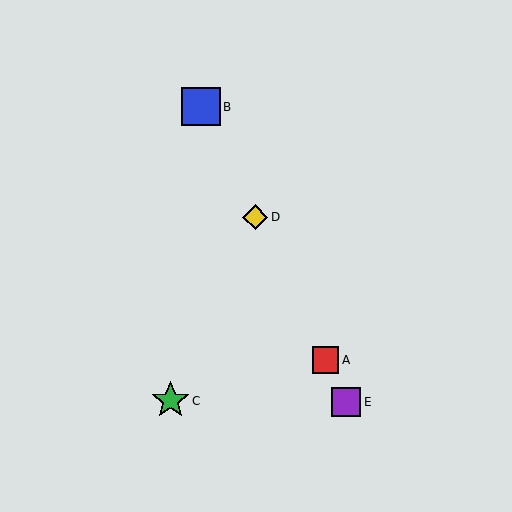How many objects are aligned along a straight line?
4 objects (A, B, D, E) are aligned along a straight line.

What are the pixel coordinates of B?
Object B is at (201, 107).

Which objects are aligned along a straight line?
Objects A, B, D, E are aligned along a straight line.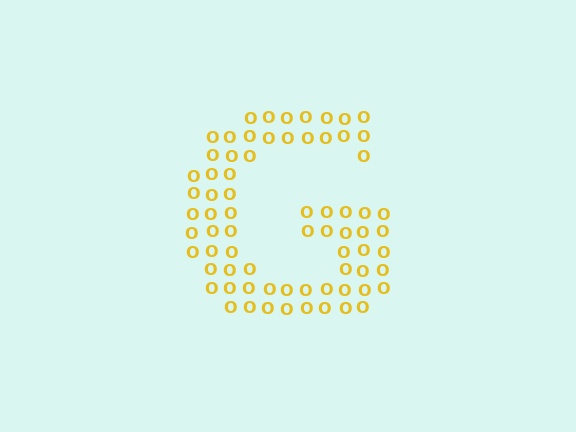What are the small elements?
The small elements are letter O's.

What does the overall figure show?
The overall figure shows the letter G.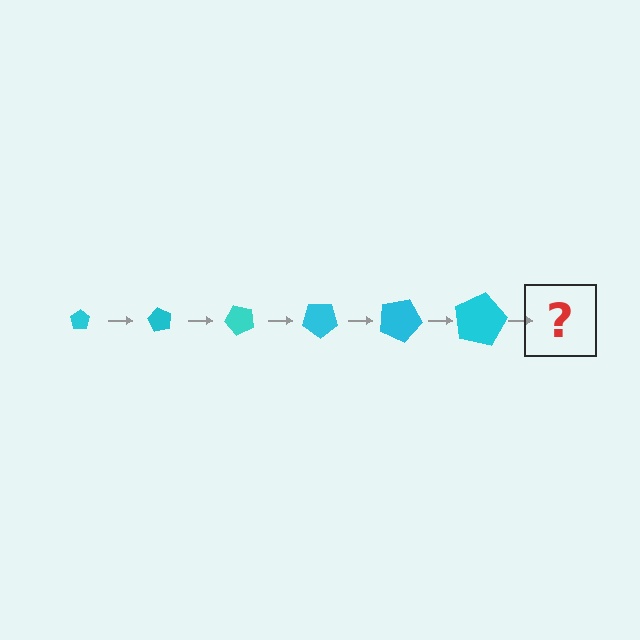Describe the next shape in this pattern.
It should be a pentagon, larger than the previous one and rotated 360 degrees from the start.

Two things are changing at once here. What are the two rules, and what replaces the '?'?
The two rules are that the pentagon grows larger each step and it rotates 60 degrees each step. The '?' should be a pentagon, larger than the previous one and rotated 360 degrees from the start.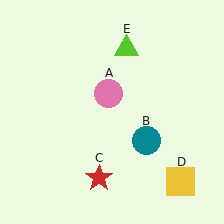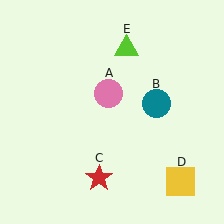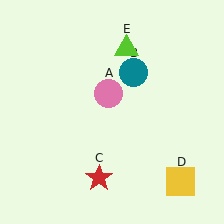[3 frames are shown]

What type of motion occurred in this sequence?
The teal circle (object B) rotated counterclockwise around the center of the scene.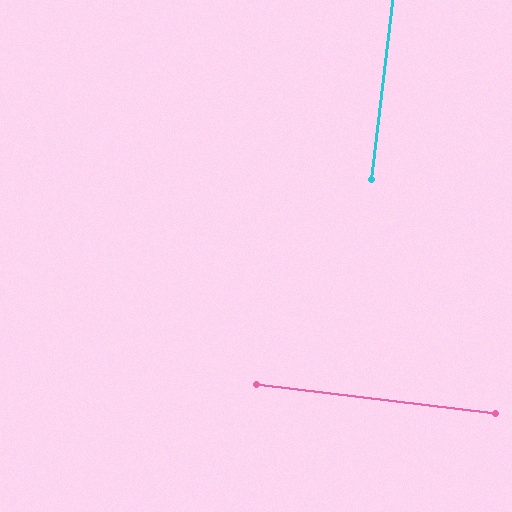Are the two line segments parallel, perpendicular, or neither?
Perpendicular — they meet at approximately 90°.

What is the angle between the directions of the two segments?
Approximately 90 degrees.